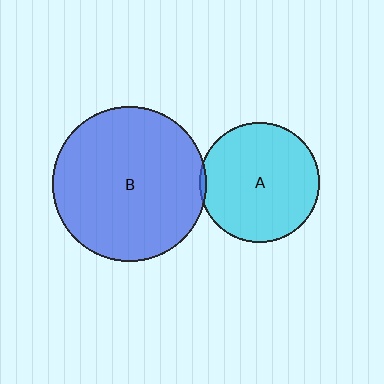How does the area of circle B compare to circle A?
Approximately 1.6 times.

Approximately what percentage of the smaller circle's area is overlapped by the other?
Approximately 5%.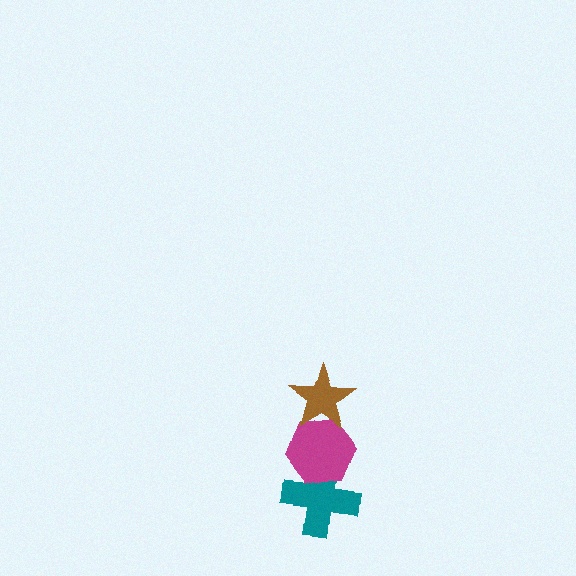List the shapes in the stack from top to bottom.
From top to bottom: the brown star, the magenta hexagon, the teal cross.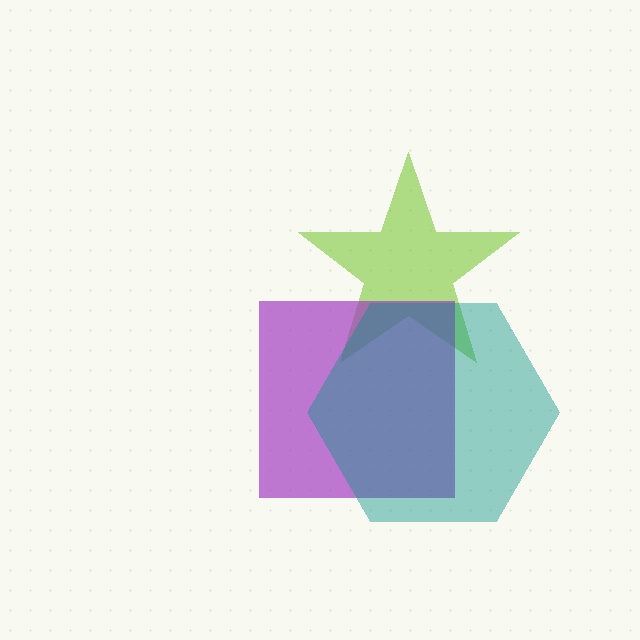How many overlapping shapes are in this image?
There are 3 overlapping shapes in the image.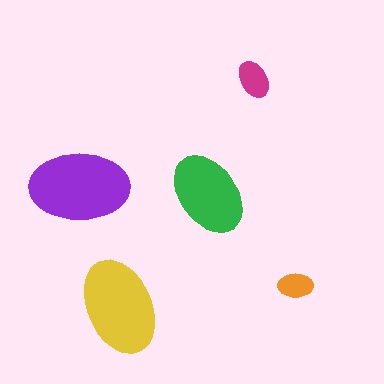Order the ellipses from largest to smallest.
the purple one, the yellow one, the green one, the magenta one, the orange one.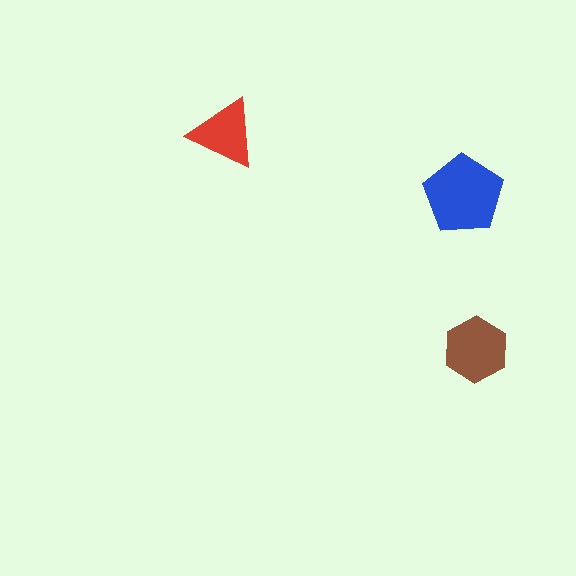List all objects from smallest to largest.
The red triangle, the brown hexagon, the blue pentagon.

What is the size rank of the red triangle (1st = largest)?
3rd.